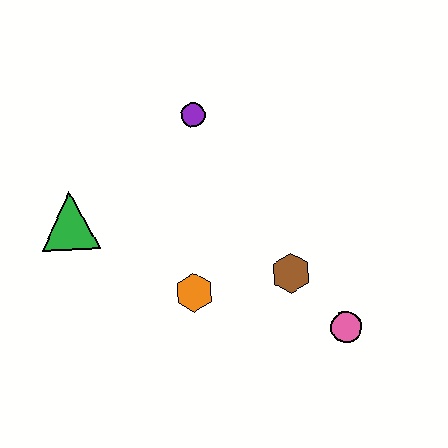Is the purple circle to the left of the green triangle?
No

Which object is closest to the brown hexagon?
The pink circle is closest to the brown hexagon.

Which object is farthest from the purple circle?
The pink circle is farthest from the purple circle.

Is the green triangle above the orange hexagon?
Yes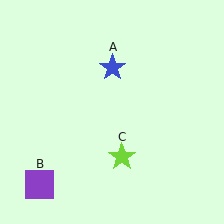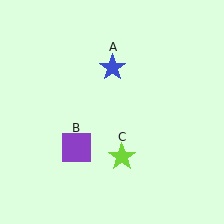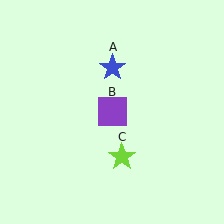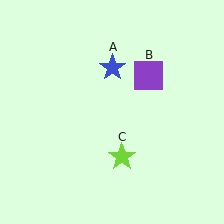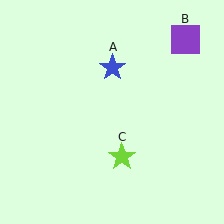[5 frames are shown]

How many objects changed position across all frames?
1 object changed position: purple square (object B).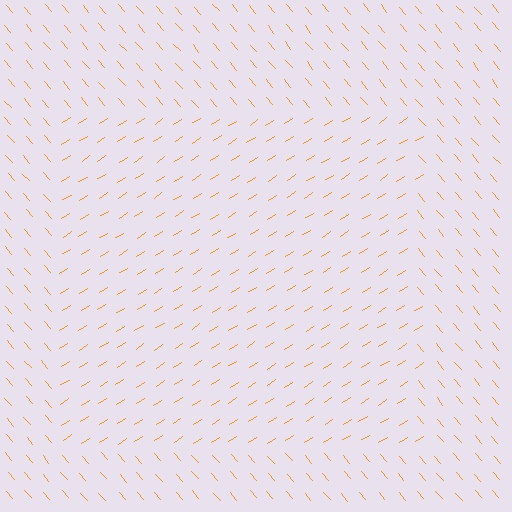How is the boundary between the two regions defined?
The boundary is defined purely by a change in line orientation (approximately 82 degrees difference). All lines are the same color and thickness.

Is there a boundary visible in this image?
Yes, there is a texture boundary formed by a change in line orientation.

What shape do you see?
I see a rectangle.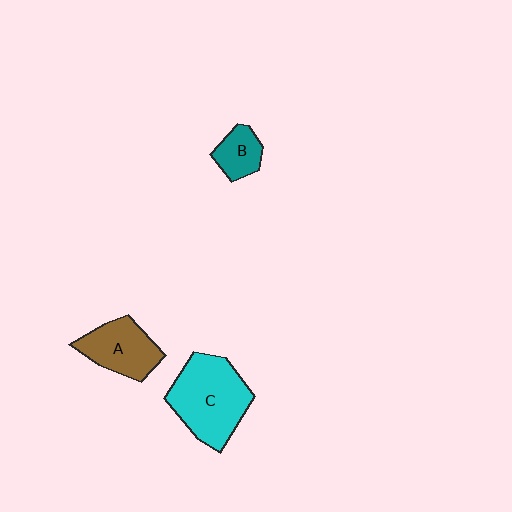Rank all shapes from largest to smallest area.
From largest to smallest: C (cyan), A (brown), B (teal).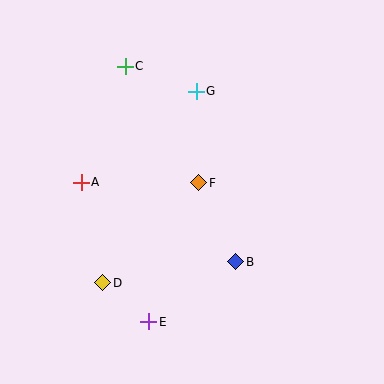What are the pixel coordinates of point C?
Point C is at (125, 66).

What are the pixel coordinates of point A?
Point A is at (81, 182).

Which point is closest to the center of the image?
Point F at (199, 183) is closest to the center.